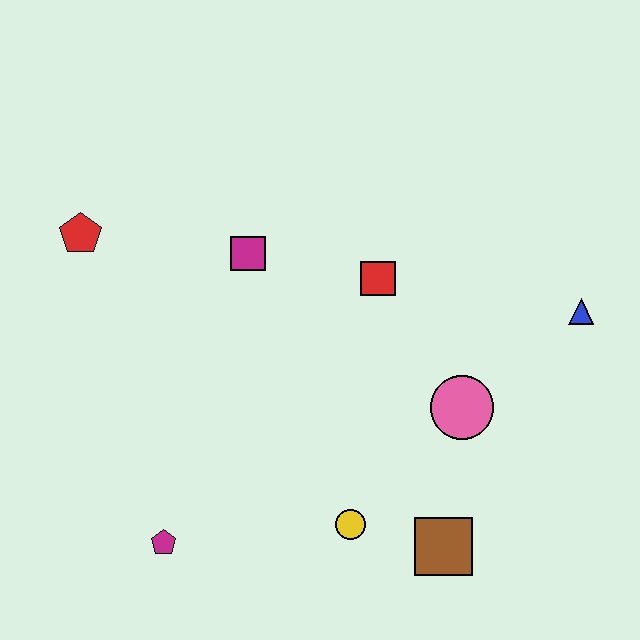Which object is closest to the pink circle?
The brown square is closest to the pink circle.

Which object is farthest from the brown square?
The red pentagon is farthest from the brown square.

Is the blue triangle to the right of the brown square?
Yes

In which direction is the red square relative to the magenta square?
The red square is to the right of the magenta square.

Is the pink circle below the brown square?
No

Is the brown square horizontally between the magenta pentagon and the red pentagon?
No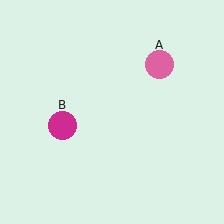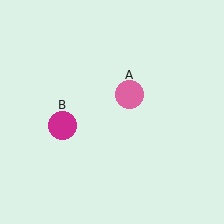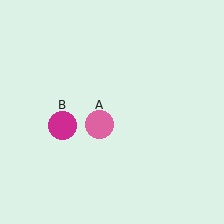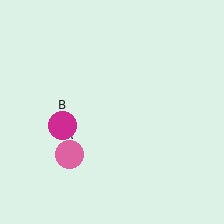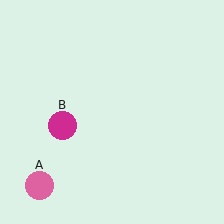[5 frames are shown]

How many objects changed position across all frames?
1 object changed position: pink circle (object A).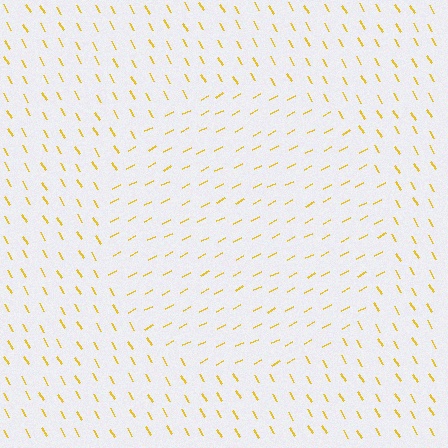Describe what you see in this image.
The image is filled with small yellow line segments. A circle region in the image has lines oriented differently from the surrounding lines, creating a visible texture boundary.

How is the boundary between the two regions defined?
The boundary is defined purely by a change in line orientation (approximately 87 degrees difference). All lines are the same color and thickness.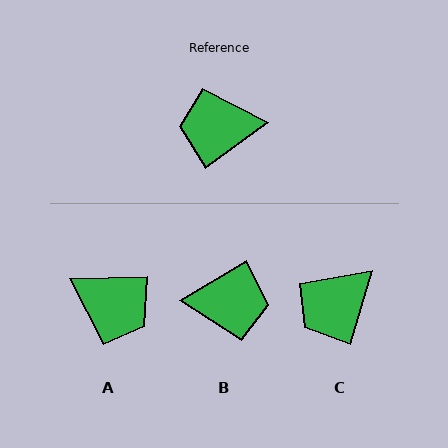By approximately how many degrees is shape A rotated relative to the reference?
Approximately 145 degrees counter-clockwise.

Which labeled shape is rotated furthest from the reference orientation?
B, about 175 degrees away.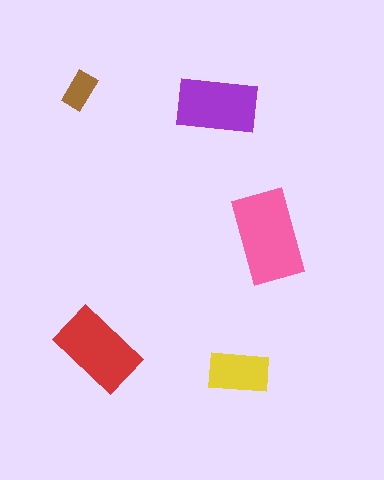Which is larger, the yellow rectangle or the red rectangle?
The red one.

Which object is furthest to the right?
The pink rectangle is rightmost.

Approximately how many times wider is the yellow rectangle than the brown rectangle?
About 1.5 times wider.